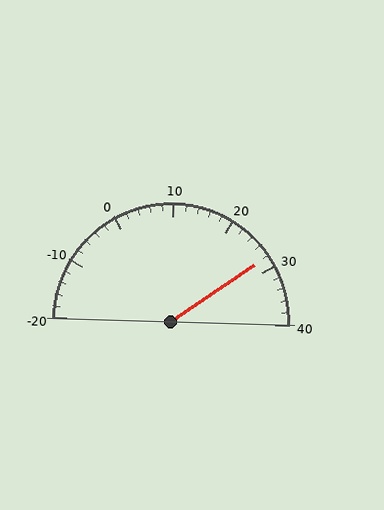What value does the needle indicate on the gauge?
The needle indicates approximately 28.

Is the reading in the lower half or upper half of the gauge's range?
The reading is in the upper half of the range (-20 to 40).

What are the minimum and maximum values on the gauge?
The gauge ranges from -20 to 40.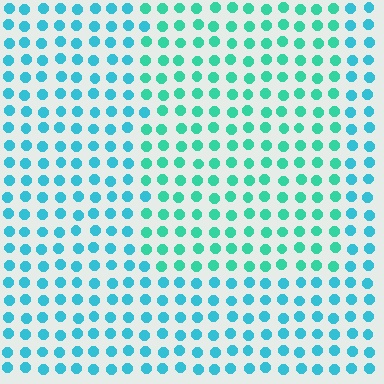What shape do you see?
I see a rectangle.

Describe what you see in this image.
The image is filled with small cyan elements in a uniform arrangement. A rectangle-shaped region is visible where the elements are tinted to a slightly different hue, forming a subtle color boundary.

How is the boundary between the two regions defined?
The boundary is defined purely by a slight shift in hue (about 27 degrees). Spacing, size, and orientation are identical on both sides.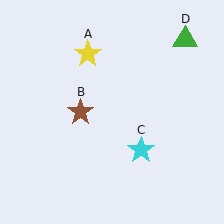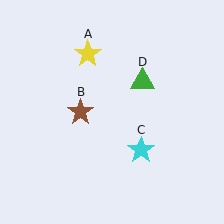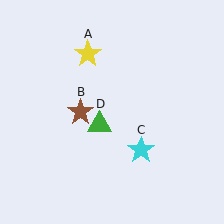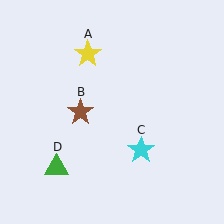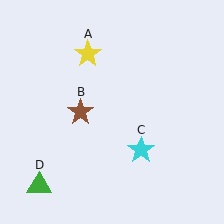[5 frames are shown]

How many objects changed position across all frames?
1 object changed position: green triangle (object D).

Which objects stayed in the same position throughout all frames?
Yellow star (object A) and brown star (object B) and cyan star (object C) remained stationary.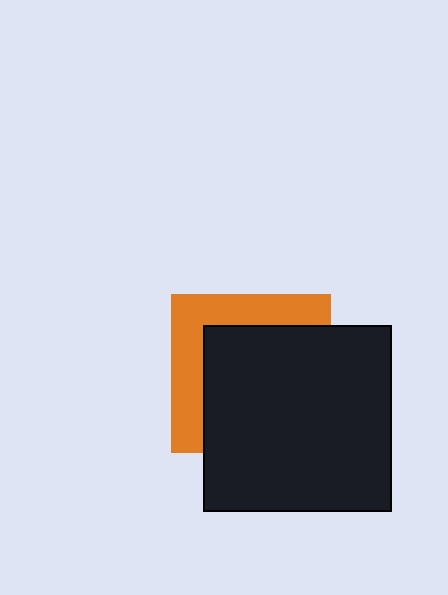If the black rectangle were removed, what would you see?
You would see the complete orange square.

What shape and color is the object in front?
The object in front is a black rectangle.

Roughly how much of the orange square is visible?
A small part of it is visible (roughly 36%).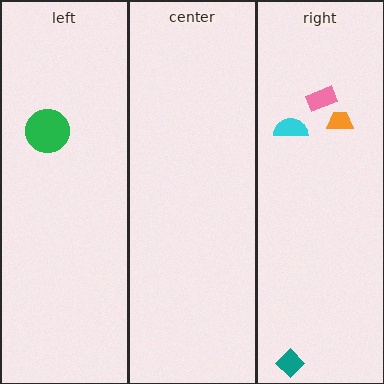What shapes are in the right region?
The pink rectangle, the teal diamond, the orange trapezoid, the cyan semicircle.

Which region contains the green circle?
The left region.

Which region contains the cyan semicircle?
The right region.